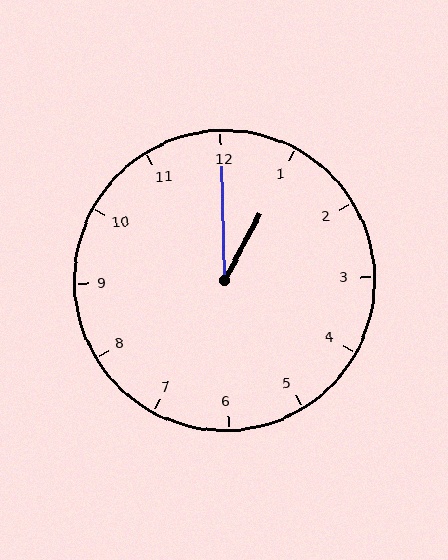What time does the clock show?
1:00.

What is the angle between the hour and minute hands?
Approximately 30 degrees.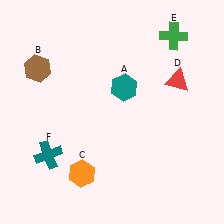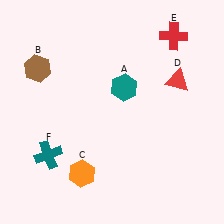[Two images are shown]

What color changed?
The cross (E) changed from green in Image 1 to red in Image 2.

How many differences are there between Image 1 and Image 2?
There is 1 difference between the two images.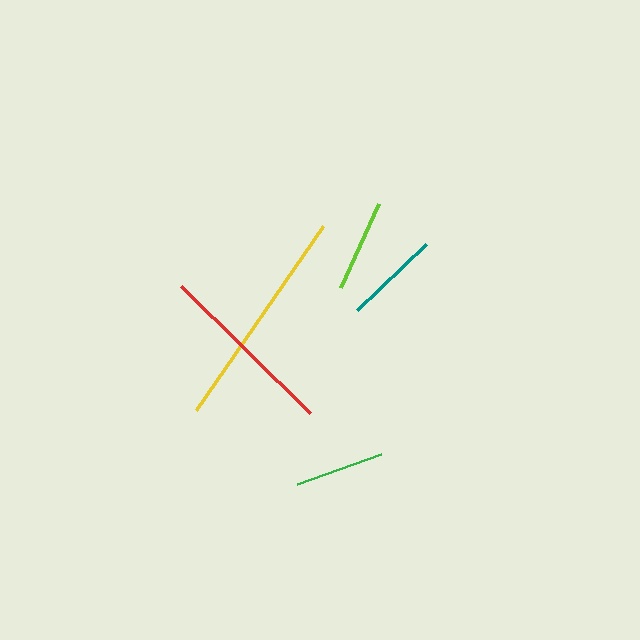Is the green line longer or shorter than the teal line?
The teal line is longer than the green line.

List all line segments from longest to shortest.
From longest to shortest: yellow, red, teal, lime, green.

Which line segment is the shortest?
The green line is the shortest at approximately 89 pixels.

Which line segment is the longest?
The yellow line is the longest at approximately 223 pixels.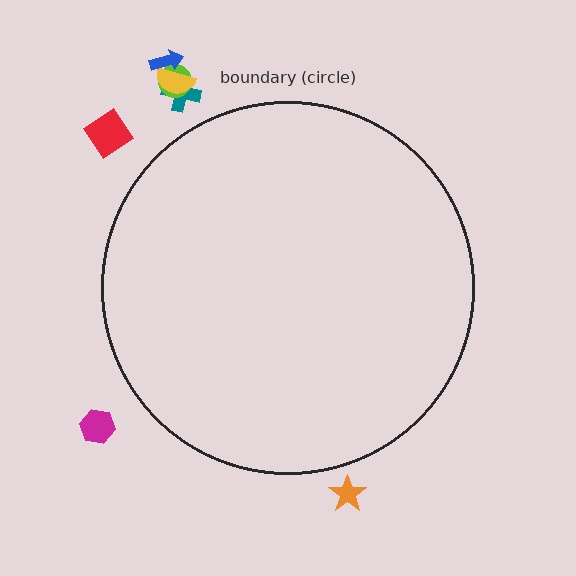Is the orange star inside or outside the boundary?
Outside.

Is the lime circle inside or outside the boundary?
Outside.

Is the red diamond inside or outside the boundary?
Outside.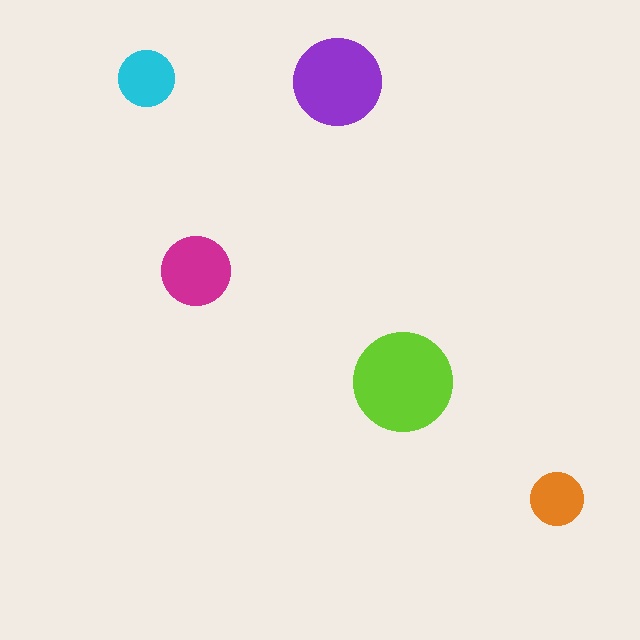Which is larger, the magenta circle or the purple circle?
The purple one.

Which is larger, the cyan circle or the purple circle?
The purple one.